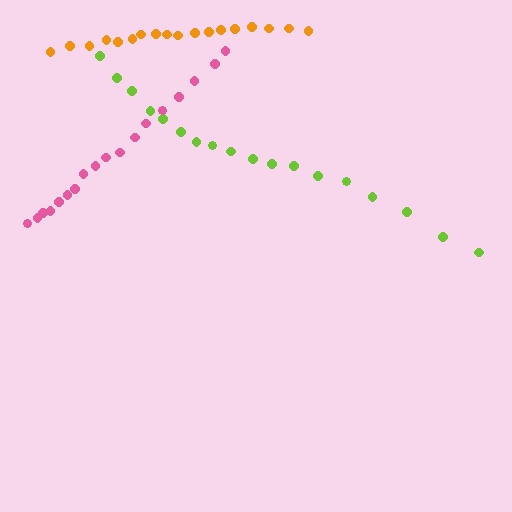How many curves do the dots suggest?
There are 3 distinct paths.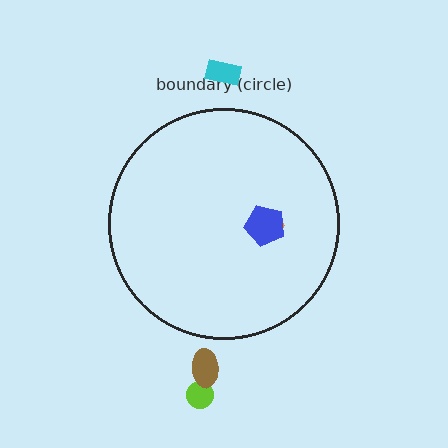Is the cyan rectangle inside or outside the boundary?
Outside.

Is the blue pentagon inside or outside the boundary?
Inside.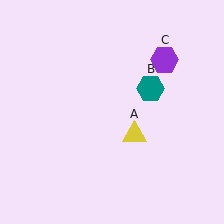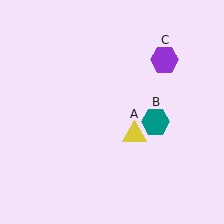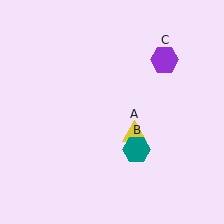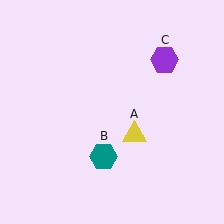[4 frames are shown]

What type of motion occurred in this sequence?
The teal hexagon (object B) rotated clockwise around the center of the scene.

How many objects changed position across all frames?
1 object changed position: teal hexagon (object B).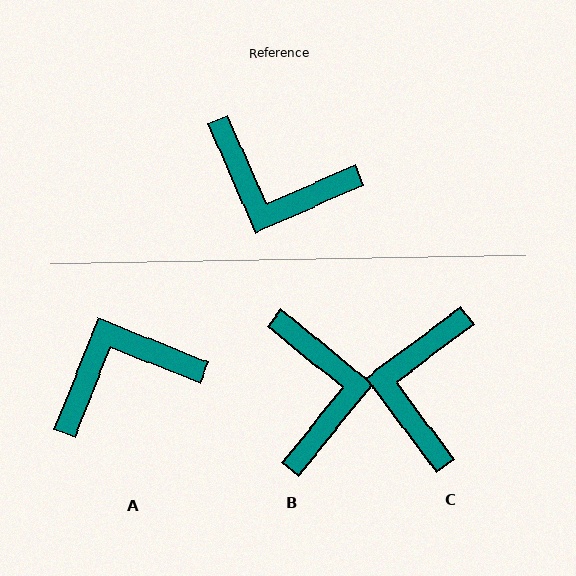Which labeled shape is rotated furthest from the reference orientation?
A, about 135 degrees away.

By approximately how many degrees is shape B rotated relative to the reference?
Approximately 117 degrees counter-clockwise.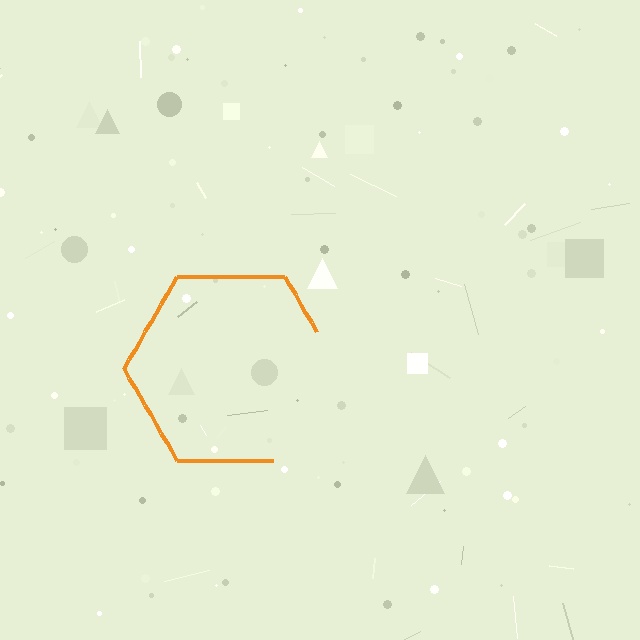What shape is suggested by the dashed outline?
The dashed outline suggests a hexagon.